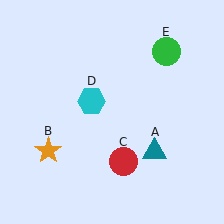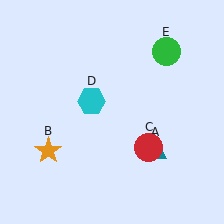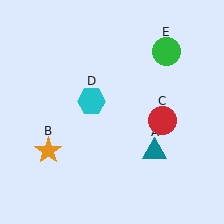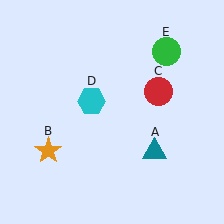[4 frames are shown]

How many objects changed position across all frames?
1 object changed position: red circle (object C).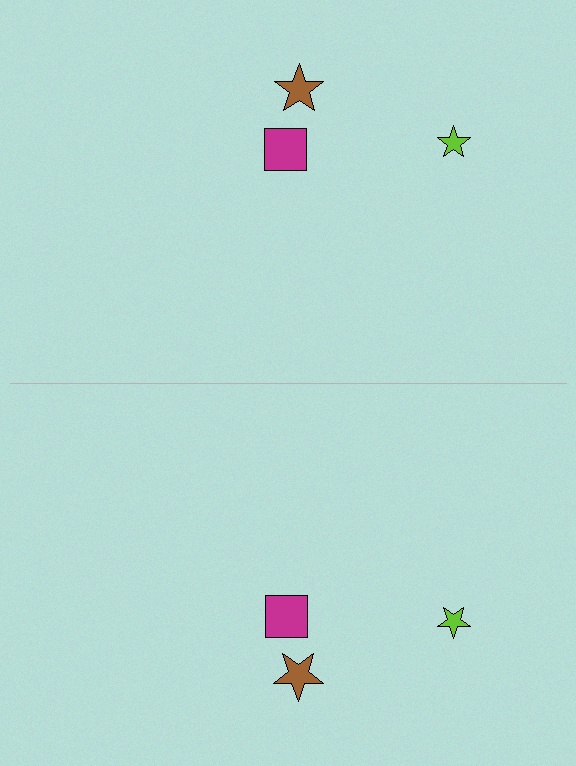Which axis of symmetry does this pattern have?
The pattern has a horizontal axis of symmetry running through the center of the image.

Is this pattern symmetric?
Yes, this pattern has bilateral (reflection) symmetry.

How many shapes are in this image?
There are 6 shapes in this image.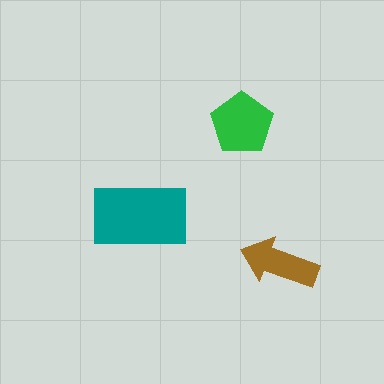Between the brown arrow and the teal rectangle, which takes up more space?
The teal rectangle.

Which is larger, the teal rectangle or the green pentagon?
The teal rectangle.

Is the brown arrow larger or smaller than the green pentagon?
Smaller.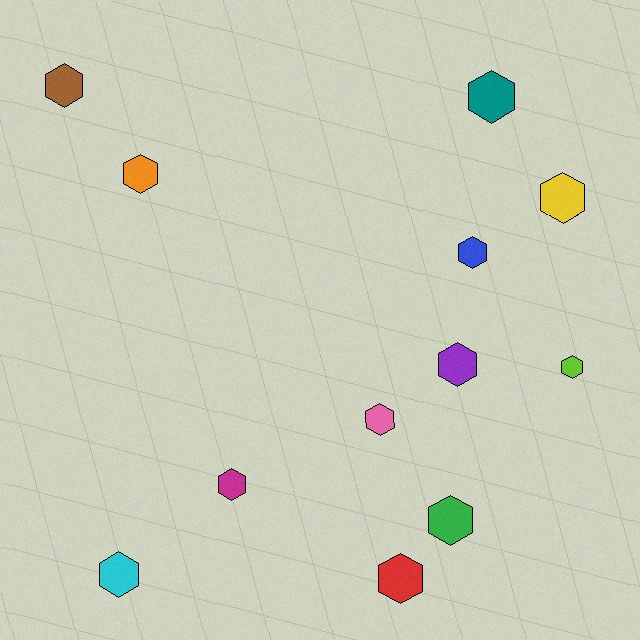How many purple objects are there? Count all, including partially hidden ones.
There is 1 purple object.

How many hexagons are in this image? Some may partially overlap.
There are 12 hexagons.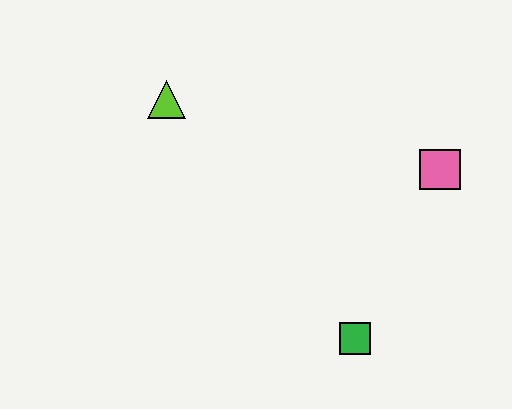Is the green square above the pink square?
No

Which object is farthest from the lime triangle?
The green square is farthest from the lime triangle.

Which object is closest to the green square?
The pink square is closest to the green square.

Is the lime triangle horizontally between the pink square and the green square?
No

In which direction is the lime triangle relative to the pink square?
The lime triangle is to the left of the pink square.